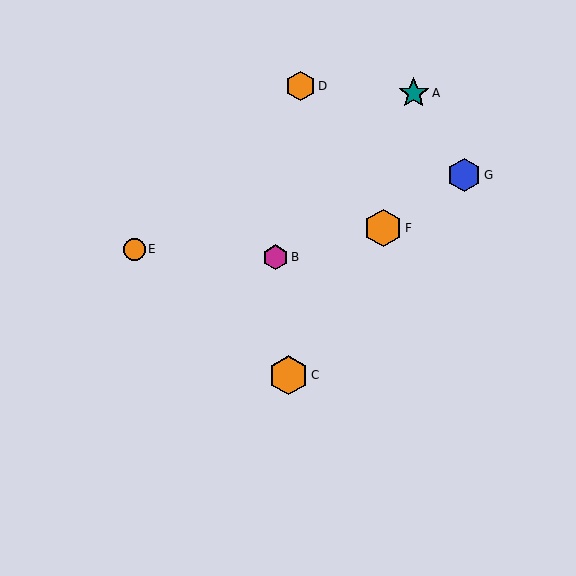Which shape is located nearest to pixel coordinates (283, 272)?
The magenta hexagon (labeled B) at (276, 257) is nearest to that location.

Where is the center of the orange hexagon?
The center of the orange hexagon is at (300, 86).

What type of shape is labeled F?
Shape F is an orange hexagon.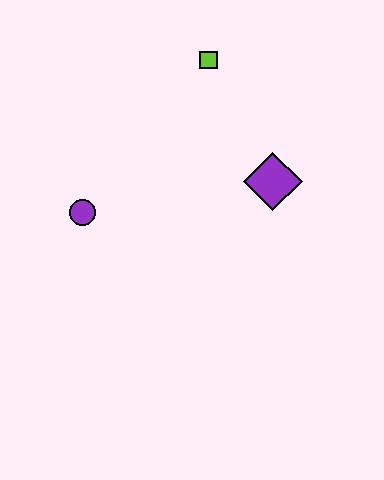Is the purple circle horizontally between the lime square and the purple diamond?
No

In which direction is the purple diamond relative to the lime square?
The purple diamond is below the lime square.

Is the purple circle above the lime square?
No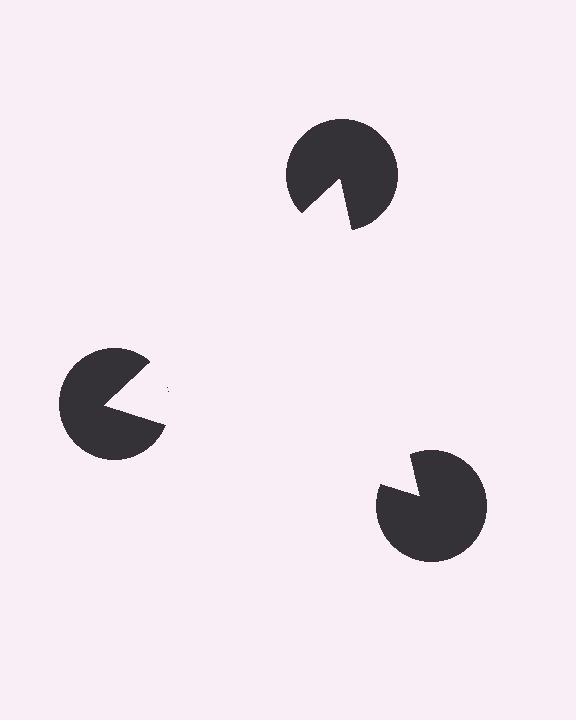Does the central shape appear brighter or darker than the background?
It typically appears slightly brighter than the background, even though no actual brightness change is drawn.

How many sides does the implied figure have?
3 sides.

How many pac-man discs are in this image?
There are 3 — one at each vertex of the illusory triangle.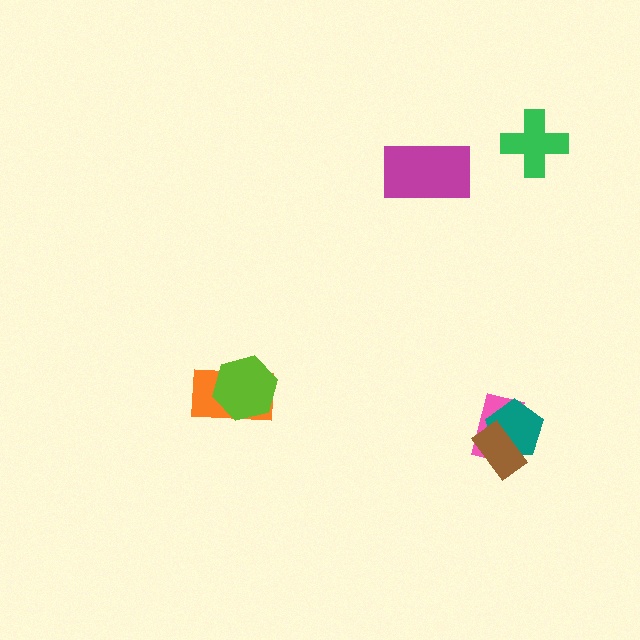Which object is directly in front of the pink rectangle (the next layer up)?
The teal pentagon is directly in front of the pink rectangle.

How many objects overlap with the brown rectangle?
2 objects overlap with the brown rectangle.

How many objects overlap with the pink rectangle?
2 objects overlap with the pink rectangle.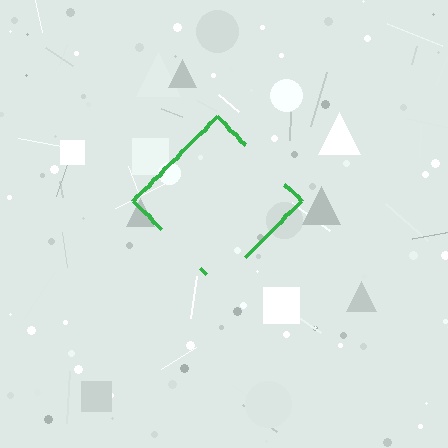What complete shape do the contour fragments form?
The contour fragments form a diamond.